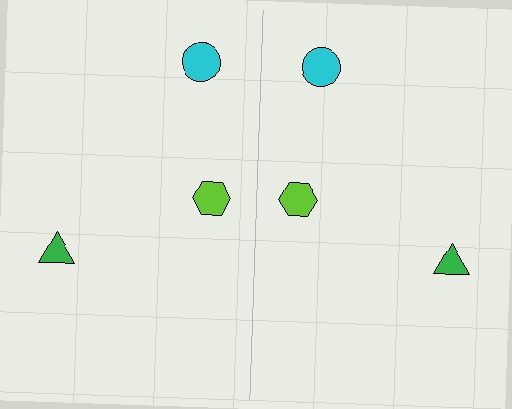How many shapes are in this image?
There are 6 shapes in this image.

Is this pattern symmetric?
Yes, this pattern has bilateral (reflection) symmetry.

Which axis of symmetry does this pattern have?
The pattern has a vertical axis of symmetry running through the center of the image.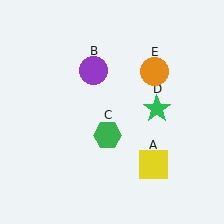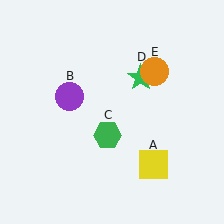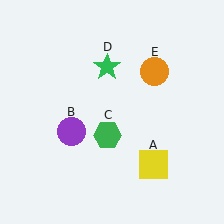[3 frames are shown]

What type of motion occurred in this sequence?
The purple circle (object B), green star (object D) rotated counterclockwise around the center of the scene.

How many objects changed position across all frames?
2 objects changed position: purple circle (object B), green star (object D).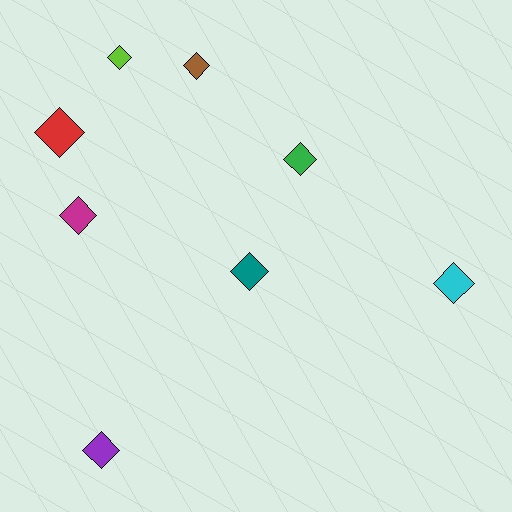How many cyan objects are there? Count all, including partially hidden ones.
There is 1 cyan object.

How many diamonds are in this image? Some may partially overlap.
There are 8 diamonds.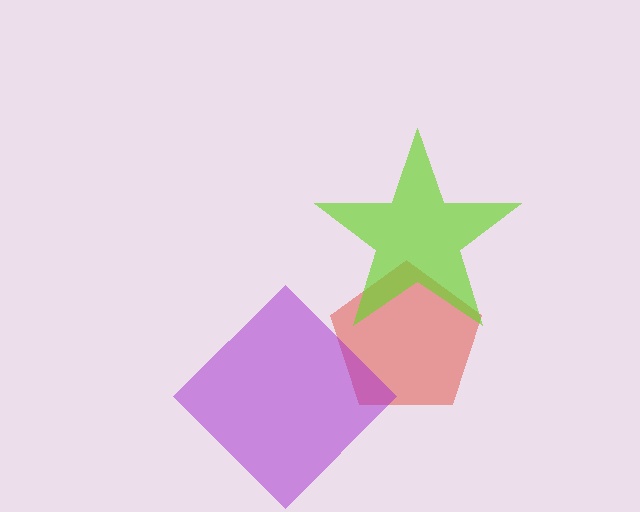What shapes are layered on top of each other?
The layered shapes are: a red pentagon, a lime star, a purple diamond.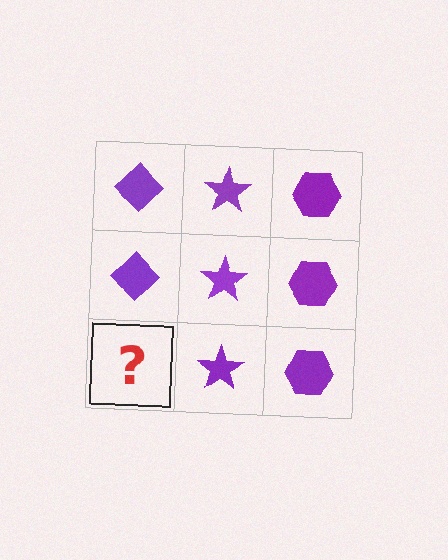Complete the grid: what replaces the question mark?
The question mark should be replaced with a purple diamond.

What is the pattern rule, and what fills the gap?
The rule is that each column has a consistent shape. The gap should be filled with a purple diamond.